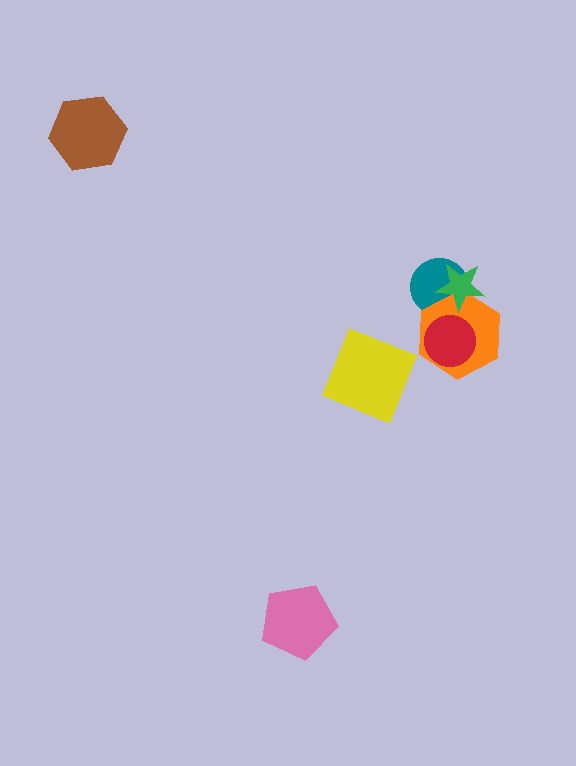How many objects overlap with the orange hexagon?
3 objects overlap with the orange hexagon.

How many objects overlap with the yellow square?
0 objects overlap with the yellow square.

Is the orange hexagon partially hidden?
Yes, it is partially covered by another shape.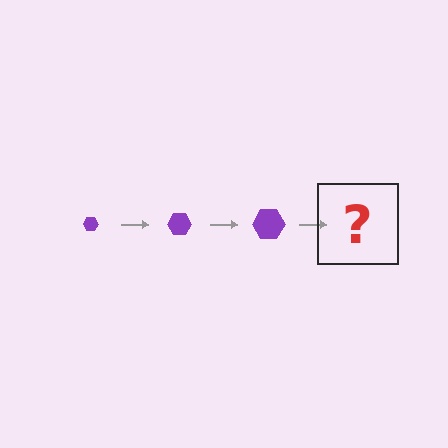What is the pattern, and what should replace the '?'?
The pattern is that the hexagon gets progressively larger each step. The '?' should be a purple hexagon, larger than the previous one.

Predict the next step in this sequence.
The next step is a purple hexagon, larger than the previous one.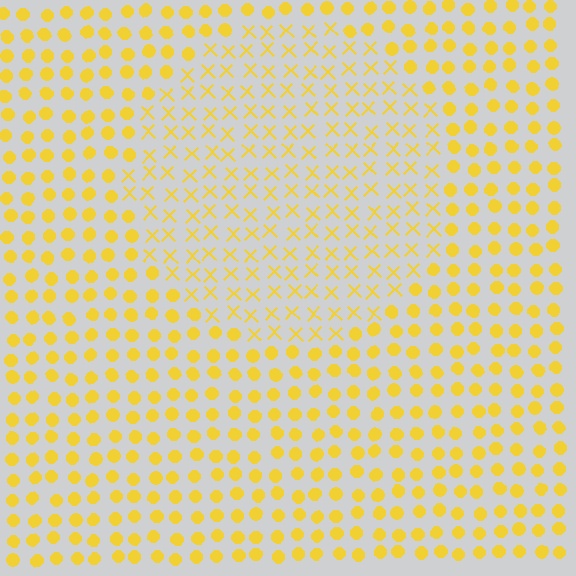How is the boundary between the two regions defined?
The boundary is defined by a change in element shape: X marks inside vs. circles outside. All elements share the same color and spacing.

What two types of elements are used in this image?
The image uses X marks inside the circle region and circles outside it.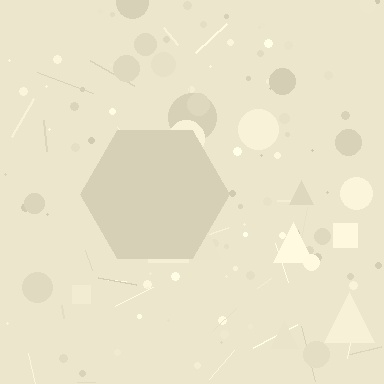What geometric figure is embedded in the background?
A hexagon is embedded in the background.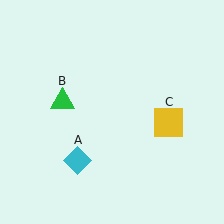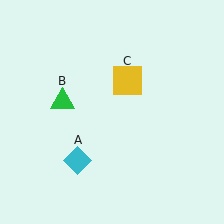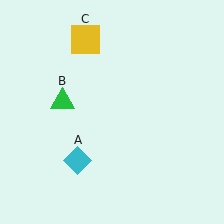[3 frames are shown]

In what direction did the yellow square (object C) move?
The yellow square (object C) moved up and to the left.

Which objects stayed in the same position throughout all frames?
Cyan diamond (object A) and green triangle (object B) remained stationary.